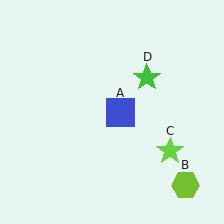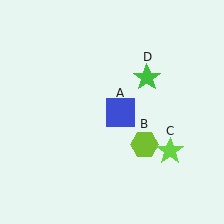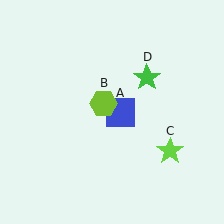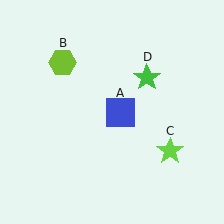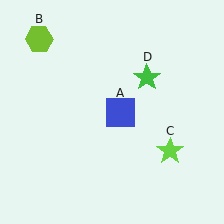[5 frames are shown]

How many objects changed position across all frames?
1 object changed position: lime hexagon (object B).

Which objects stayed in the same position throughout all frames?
Blue square (object A) and lime star (object C) and green star (object D) remained stationary.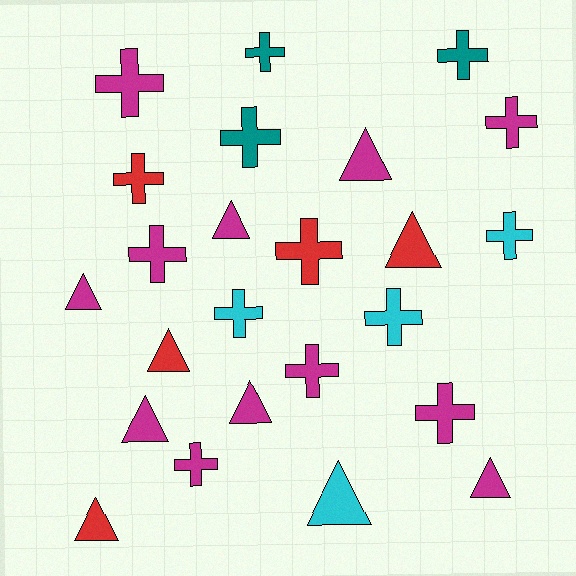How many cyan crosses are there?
There are 3 cyan crosses.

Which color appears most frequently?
Magenta, with 12 objects.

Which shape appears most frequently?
Cross, with 14 objects.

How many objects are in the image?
There are 24 objects.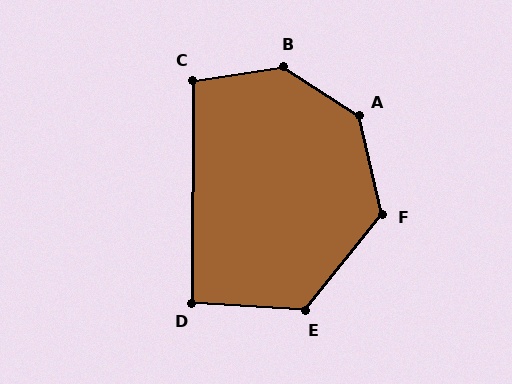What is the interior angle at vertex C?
Approximately 99 degrees (obtuse).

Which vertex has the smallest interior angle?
D, at approximately 93 degrees.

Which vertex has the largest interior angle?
B, at approximately 138 degrees.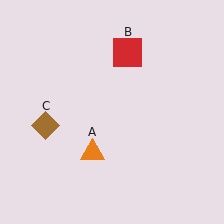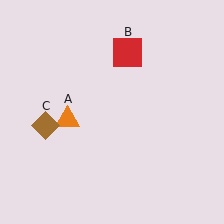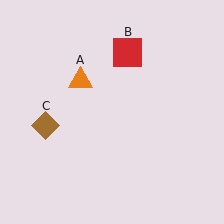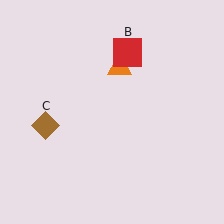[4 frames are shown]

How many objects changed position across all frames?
1 object changed position: orange triangle (object A).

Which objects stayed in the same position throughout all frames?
Red square (object B) and brown diamond (object C) remained stationary.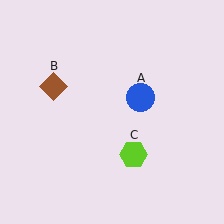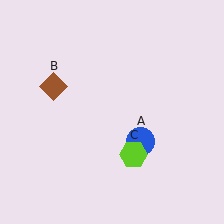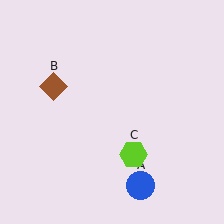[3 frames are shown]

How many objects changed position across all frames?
1 object changed position: blue circle (object A).